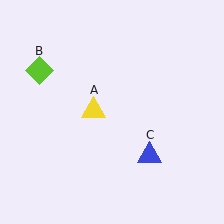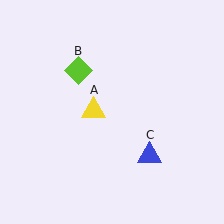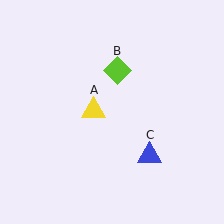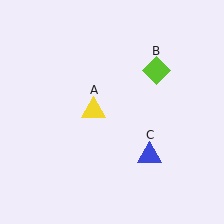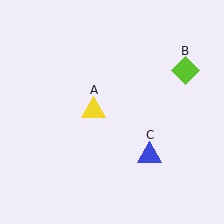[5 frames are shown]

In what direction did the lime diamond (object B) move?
The lime diamond (object B) moved right.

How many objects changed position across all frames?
1 object changed position: lime diamond (object B).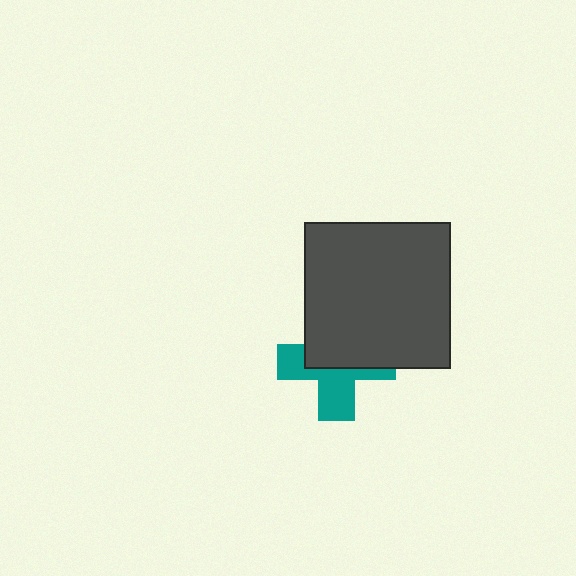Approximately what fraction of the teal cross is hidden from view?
Roughly 53% of the teal cross is hidden behind the dark gray square.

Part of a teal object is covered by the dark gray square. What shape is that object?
It is a cross.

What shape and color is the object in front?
The object in front is a dark gray square.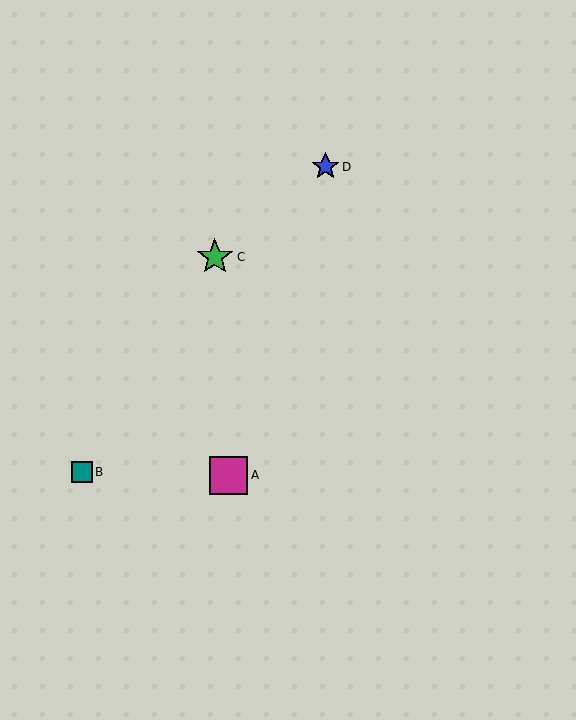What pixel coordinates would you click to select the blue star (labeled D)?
Click at (326, 167) to select the blue star D.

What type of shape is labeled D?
Shape D is a blue star.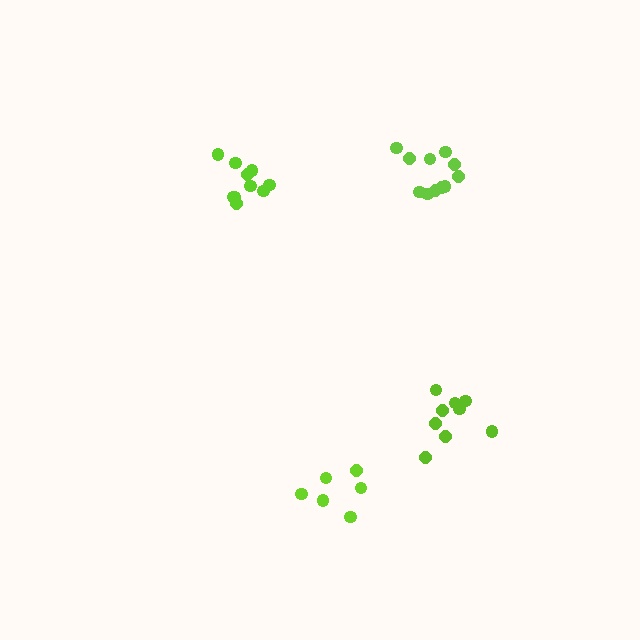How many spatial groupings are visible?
There are 4 spatial groupings.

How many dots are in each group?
Group 1: 9 dots, Group 2: 6 dots, Group 3: 11 dots, Group 4: 10 dots (36 total).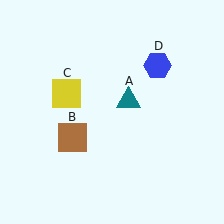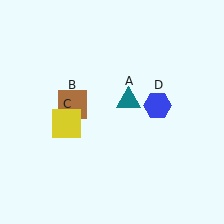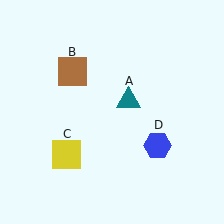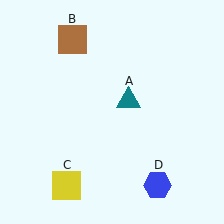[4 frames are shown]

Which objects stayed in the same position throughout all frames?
Teal triangle (object A) remained stationary.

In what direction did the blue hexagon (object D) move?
The blue hexagon (object D) moved down.